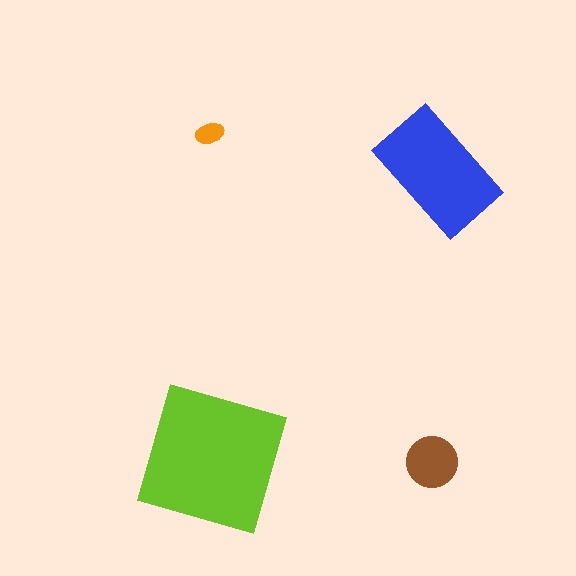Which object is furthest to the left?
The orange ellipse is leftmost.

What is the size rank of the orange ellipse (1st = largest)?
4th.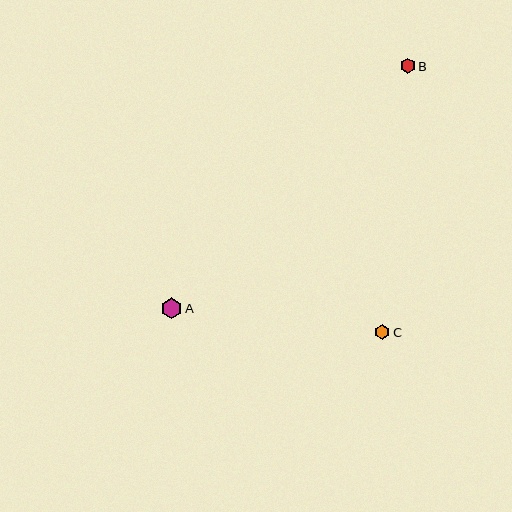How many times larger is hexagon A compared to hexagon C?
Hexagon A is approximately 1.4 times the size of hexagon C.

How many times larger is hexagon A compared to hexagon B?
Hexagon A is approximately 1.4 times the size of hexagon B.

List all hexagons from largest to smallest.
From largest to smallest: A, C, B.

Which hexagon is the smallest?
Hexagon B is the smallest with a size of approximately 15 pixels.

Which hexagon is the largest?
Hexagon A is the largest with a size of approximately 21 pixels.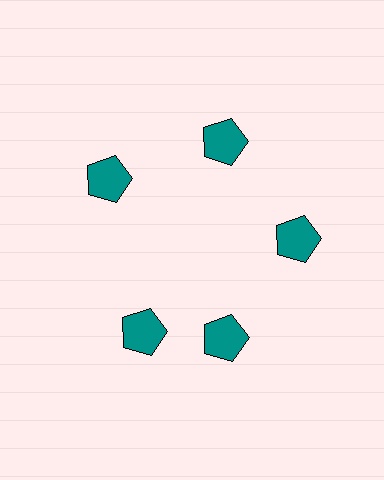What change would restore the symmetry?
The symmetry would be restored by rotating it back into even spacing with its neighbors so that all 5 pentagons sit at equal angles and equal distance from the center.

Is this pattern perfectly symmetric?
No. The 5 teal pentagons are arranged in a ring, but one element near the 8 o'clock position is rotated out of alignment along the ring, breaking the 5-fold rotational symmetry.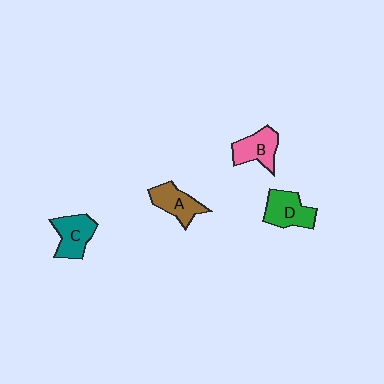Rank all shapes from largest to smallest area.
From largest to smallest: D (green), C (teal), B (pink), A (brown).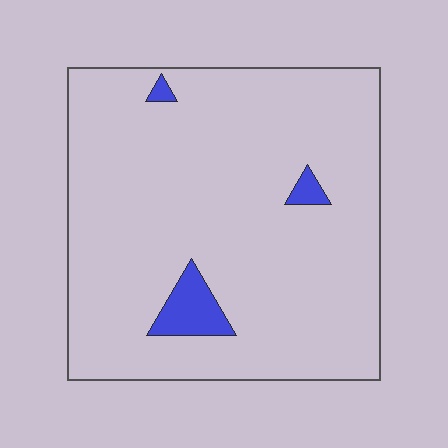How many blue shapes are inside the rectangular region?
3.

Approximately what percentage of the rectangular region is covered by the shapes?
Approximately 5%.